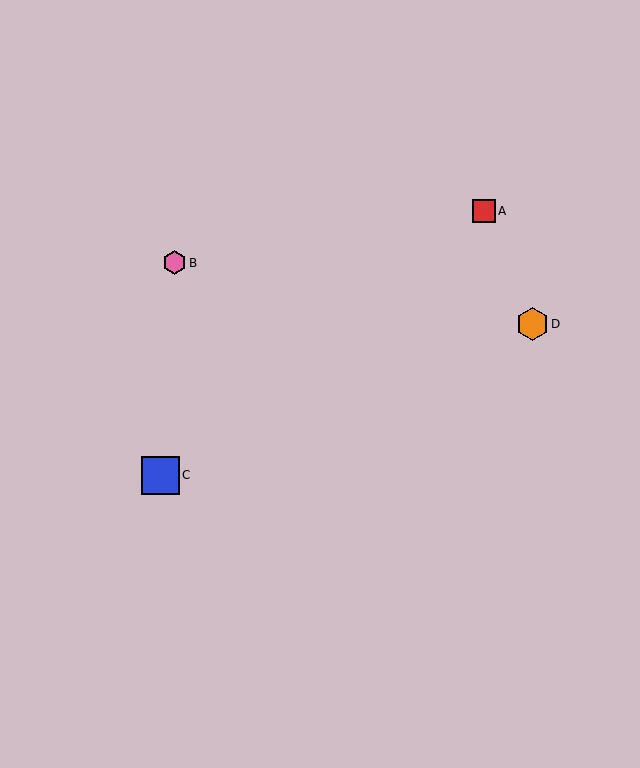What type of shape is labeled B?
Shape B is a pink hexagon.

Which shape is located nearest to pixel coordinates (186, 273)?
The pink hexagon (labeled B) at (174, 263) is nearest to that location.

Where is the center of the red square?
The center of the red square is at (484, 211).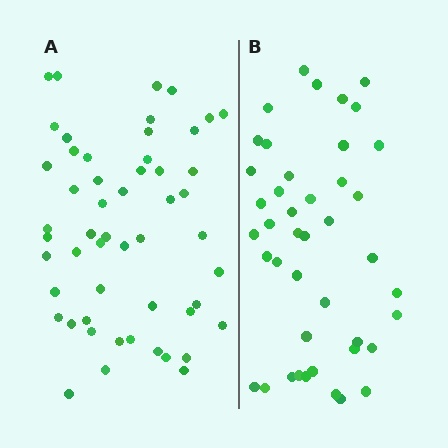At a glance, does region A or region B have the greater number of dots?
Region A (the left region) has more dots.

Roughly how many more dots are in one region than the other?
Region A has roughly 10 or so more dots than region B.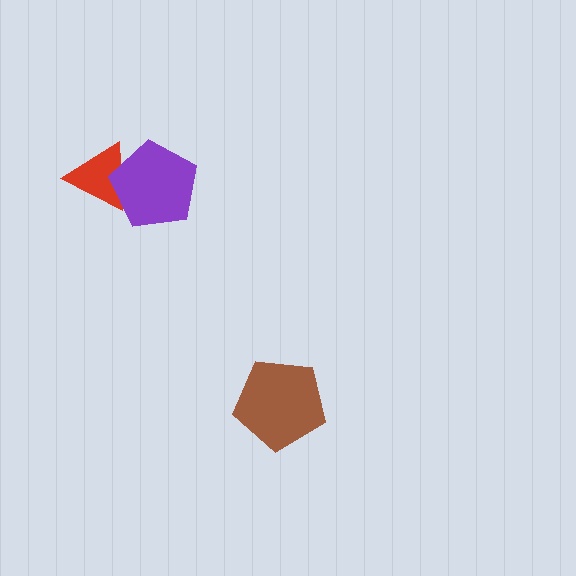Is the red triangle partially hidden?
Yes, it is partially covered by another shape.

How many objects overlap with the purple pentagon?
1 object overlaps with the purple pentagon.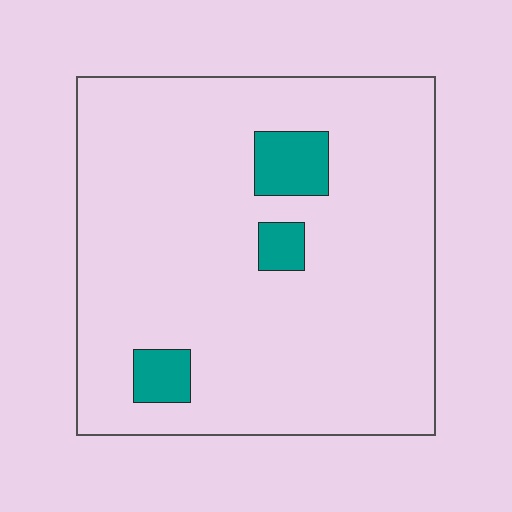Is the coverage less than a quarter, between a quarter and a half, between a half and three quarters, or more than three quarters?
Less than a quarter.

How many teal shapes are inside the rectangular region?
3.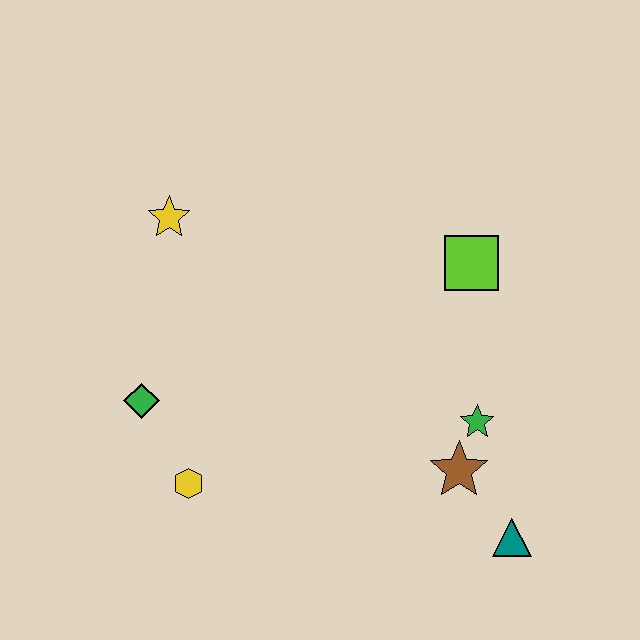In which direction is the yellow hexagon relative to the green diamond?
The yellow hexagon is below the green diamond.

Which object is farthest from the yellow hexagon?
The lime square is farthest from the yellow hexagon.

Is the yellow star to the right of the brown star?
No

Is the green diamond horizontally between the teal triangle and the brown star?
No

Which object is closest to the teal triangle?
The brown star is closest to the teal triangle.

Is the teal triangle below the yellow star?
Yes